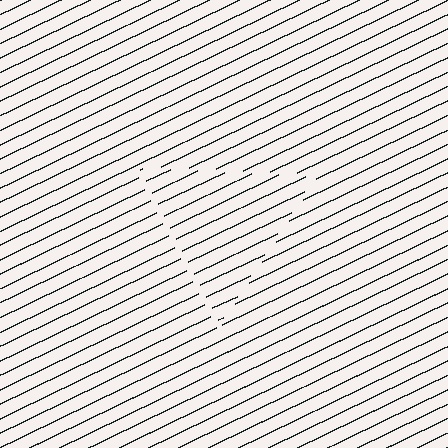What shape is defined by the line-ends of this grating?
An illusory triangle. The interior of the shape contains the same grating, shifted by half a period — the contour is defined by the phase discontinuity where line-ends from the inner and outer gratings abut.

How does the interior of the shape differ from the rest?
The interior of the shape contains the same grating, shifted by half a period — the contour is defined by the phase discontinuity where line-ends from the inner and outer gratings abut.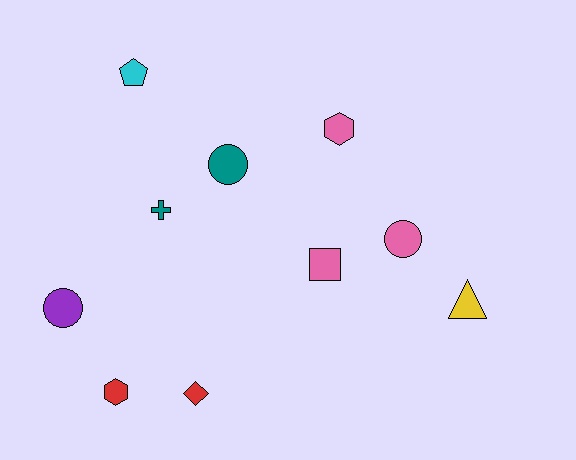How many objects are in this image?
There are 10 objects.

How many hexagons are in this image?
There are 2 hexagons.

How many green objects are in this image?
There are no green objects.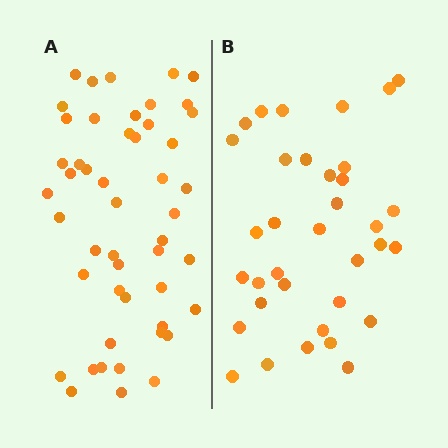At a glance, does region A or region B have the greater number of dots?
Region A (the left region) has more dots.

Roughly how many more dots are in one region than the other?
Region A has approximately 15 more dots than region B.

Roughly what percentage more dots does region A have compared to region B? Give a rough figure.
About 40% more.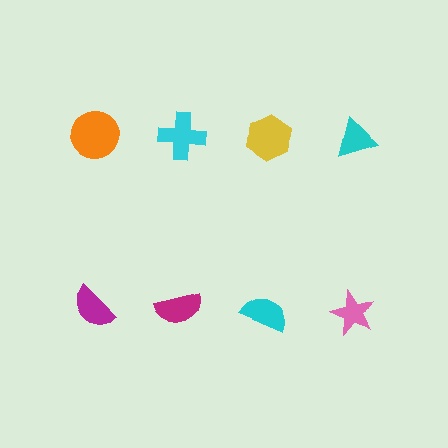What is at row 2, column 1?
A magenta semicircle.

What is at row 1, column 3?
A yellow hexagon.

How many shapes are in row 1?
4 shapes.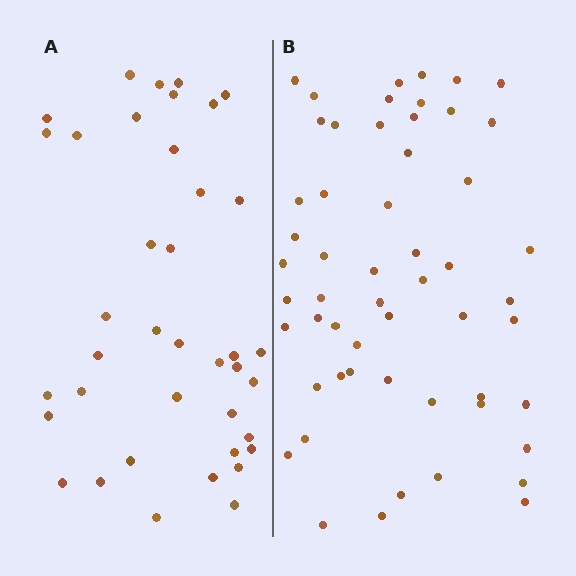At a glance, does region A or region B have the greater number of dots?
Region B (the right region) has more dots.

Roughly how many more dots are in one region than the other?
Region B has approximately 15 more dots than region A.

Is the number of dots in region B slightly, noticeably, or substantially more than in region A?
Region B has noticeably more, but not dramatically so. The ratio is roughly 1.4 to 1.